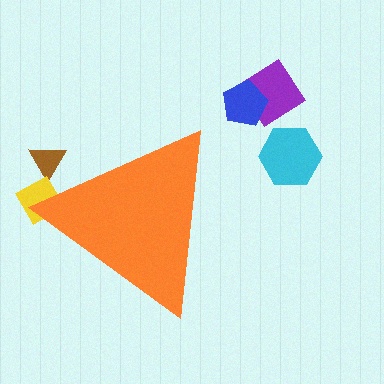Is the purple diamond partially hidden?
No, the purple diamond is fully visible.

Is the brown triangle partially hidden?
Yes, the brown triangle is partially hidden behind the orange triangle.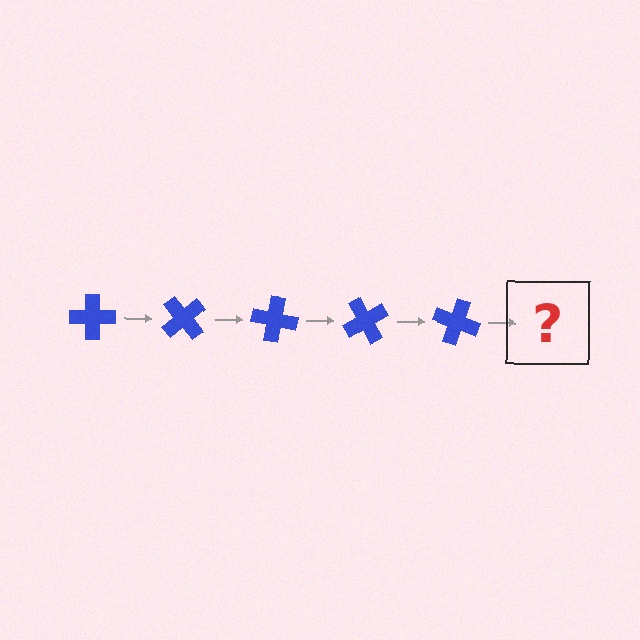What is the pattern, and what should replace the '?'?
The pattern is that the cross rotates 50 degrees each step. The '?' should be a blue cross rotated 250 degrees.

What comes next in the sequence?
The next element should be a blue cross rotated 250 degrees.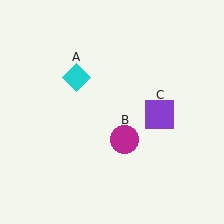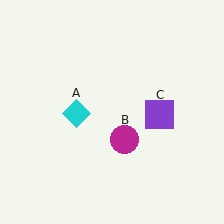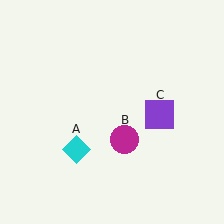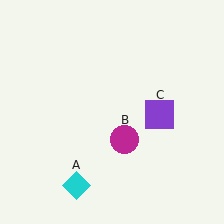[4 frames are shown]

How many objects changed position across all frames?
1 object changed position: cyan diamond (object A).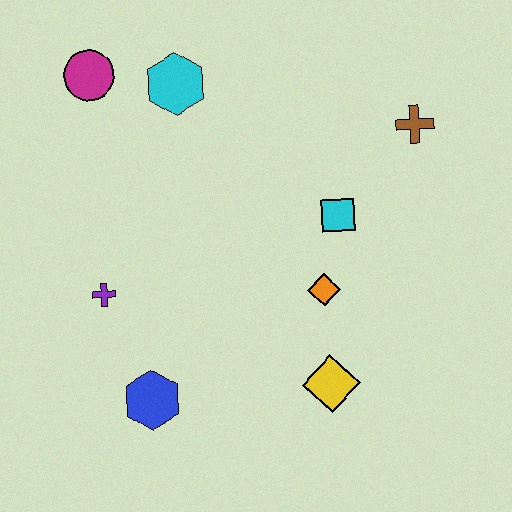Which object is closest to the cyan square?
The orange diamond is closest to the cyan square.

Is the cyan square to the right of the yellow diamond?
Yes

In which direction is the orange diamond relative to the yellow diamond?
The orange diamond is above the yellow diamond.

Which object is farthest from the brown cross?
The blue hexagon is farthest from the brown cross.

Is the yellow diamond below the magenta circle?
Yes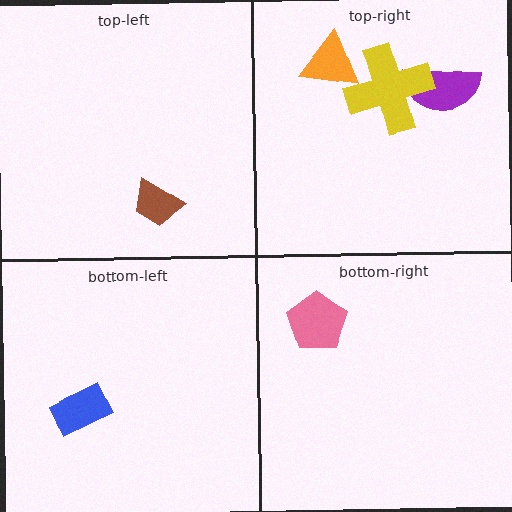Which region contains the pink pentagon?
The bottom-right region.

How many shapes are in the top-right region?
3.